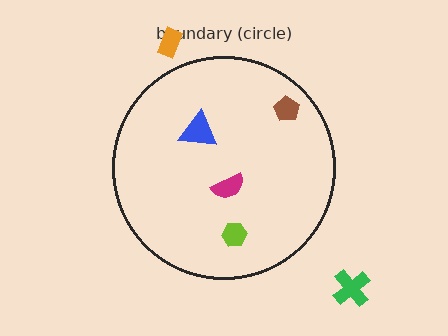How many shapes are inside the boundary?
4 inside, 2 outside.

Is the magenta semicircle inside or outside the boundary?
Inside.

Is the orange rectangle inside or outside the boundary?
Outside.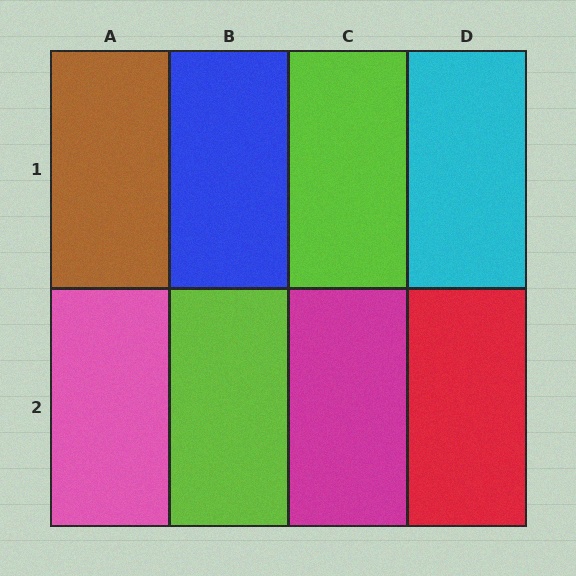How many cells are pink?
1 cell is pink.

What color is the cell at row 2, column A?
Pink.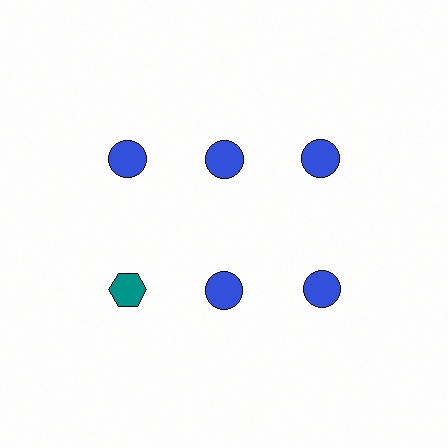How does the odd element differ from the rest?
It differs in both color (teal instead of blue) and shape (hexagon instead of circle).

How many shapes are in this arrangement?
There are 6 shapes arranged in a grid pattern.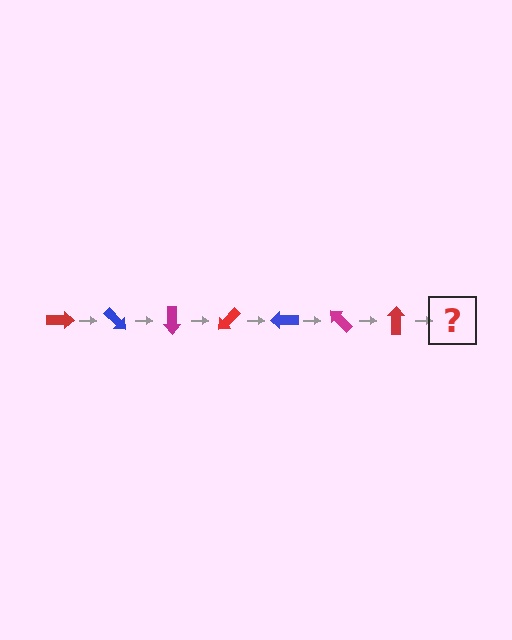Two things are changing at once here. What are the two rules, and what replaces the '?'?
The two rules are that it rotates 45 degrees each step and the color cycles through red, blue, and magenta. The '?' should be a blue arrow, rotated 315 degrees from the start.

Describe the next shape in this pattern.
It should be a blue arrow, rotated 315 degrees from the start.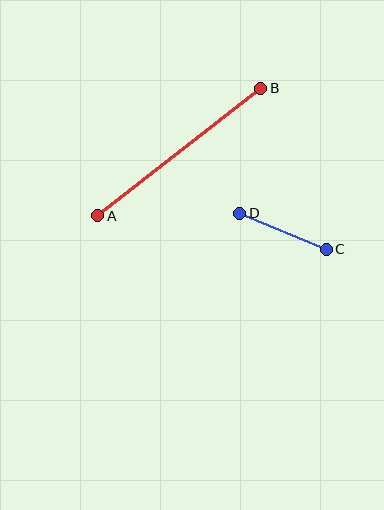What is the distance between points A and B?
The distance is approximately 207 pixels.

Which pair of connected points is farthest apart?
Points A and B are farthest apart.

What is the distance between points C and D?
The distance is approximately 94 pixels.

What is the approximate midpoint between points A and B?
The midpoint is at approximately (179, 152) pixels.